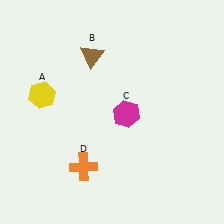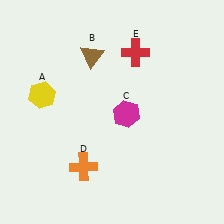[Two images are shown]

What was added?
A red cross (E) was added in Image 2.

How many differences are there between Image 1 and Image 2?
There is 1 difference between the two images.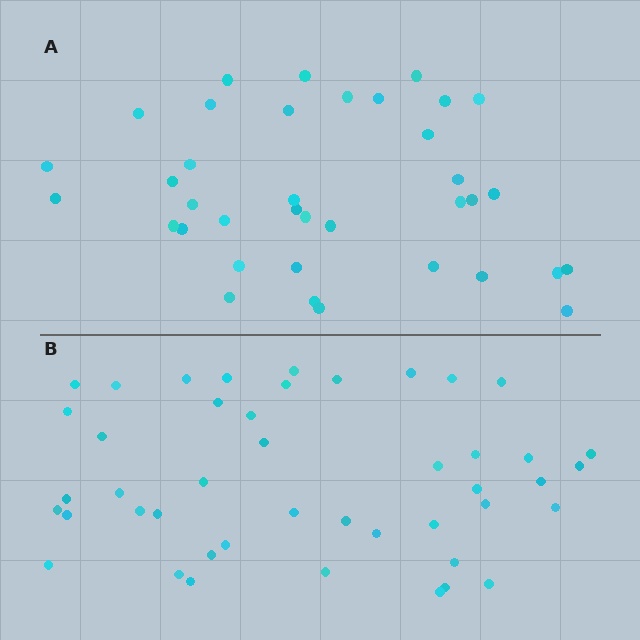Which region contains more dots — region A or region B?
Region B (the bottom region) has more dots.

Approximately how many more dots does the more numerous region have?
Region B has roughly 8 or so more dots than region A.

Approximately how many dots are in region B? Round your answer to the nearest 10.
About 40 dots. (The exact count is 45, which rounds to 40.)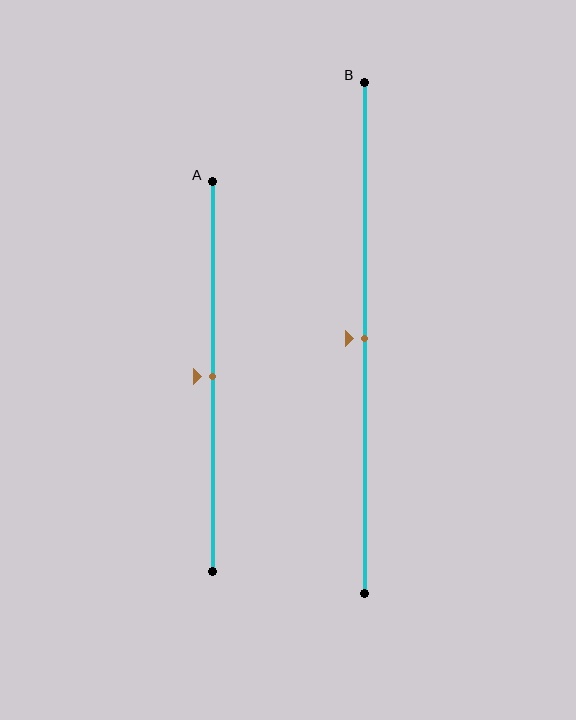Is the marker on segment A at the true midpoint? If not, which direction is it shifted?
Yes, the marker on segment A is at the true midpoint.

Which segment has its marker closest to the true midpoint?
Segment A has its marker closest to the true midpoint.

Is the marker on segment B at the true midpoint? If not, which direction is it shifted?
Yes, the marker on segment B is at the true midpoint.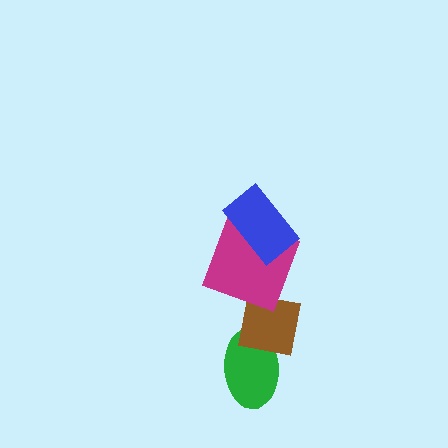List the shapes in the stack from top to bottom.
From top to bottom: the blue rectangle, the magenta square, the brown square, the green ellipse.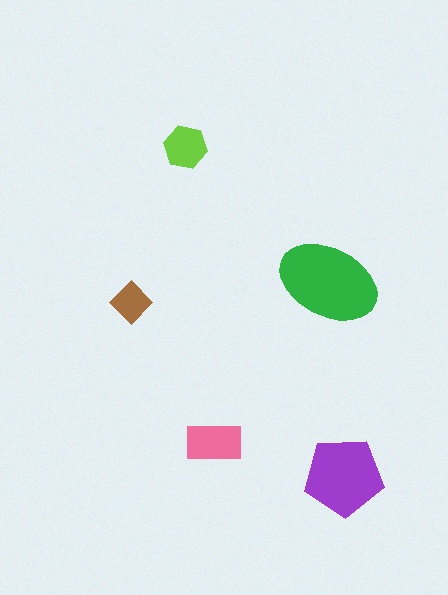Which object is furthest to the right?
The purple pentagon is rightmost.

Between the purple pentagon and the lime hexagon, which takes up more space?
The purple pentagon.